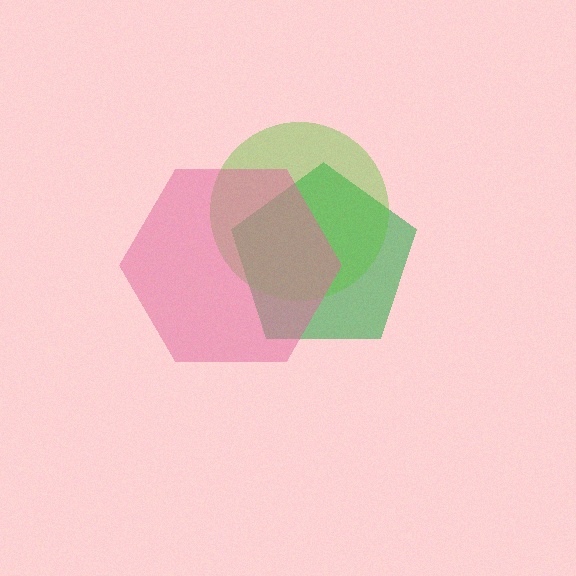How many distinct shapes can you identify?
There are 3 distinct shapes: a green pentagon, a lime circle, a pink hexagon.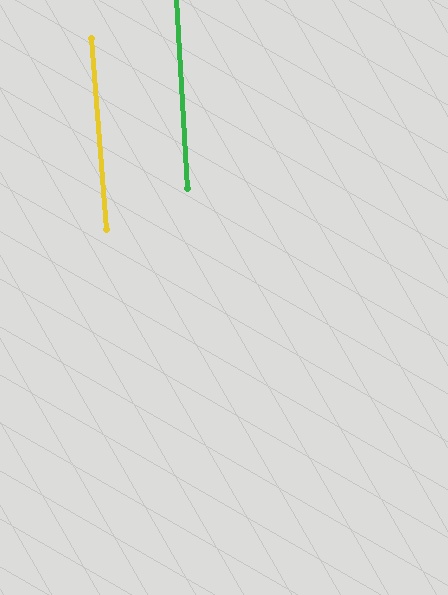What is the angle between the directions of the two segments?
Approximately 1 degree.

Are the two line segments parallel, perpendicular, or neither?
Parallel — their directions differ by only 1.3°.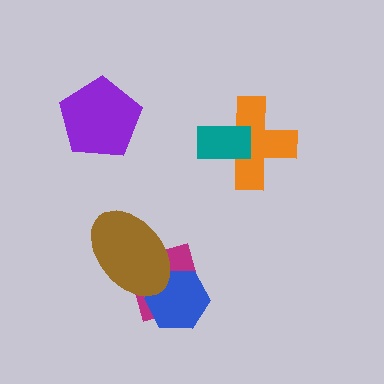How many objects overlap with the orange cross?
1 object overlaps with the orange cross.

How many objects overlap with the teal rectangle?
1 object overlaps with the teal rectangle.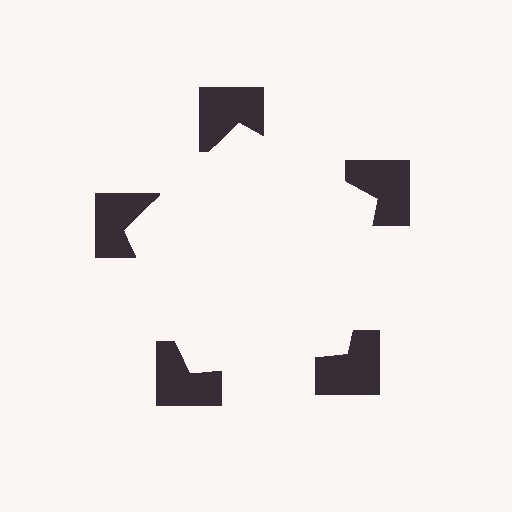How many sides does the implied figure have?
5 sides.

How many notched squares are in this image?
There are 5 — one at each vertex of the illusory pentagon.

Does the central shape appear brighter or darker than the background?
It typically appears slightly brighter than the background, even though no actual brightness change is drawn.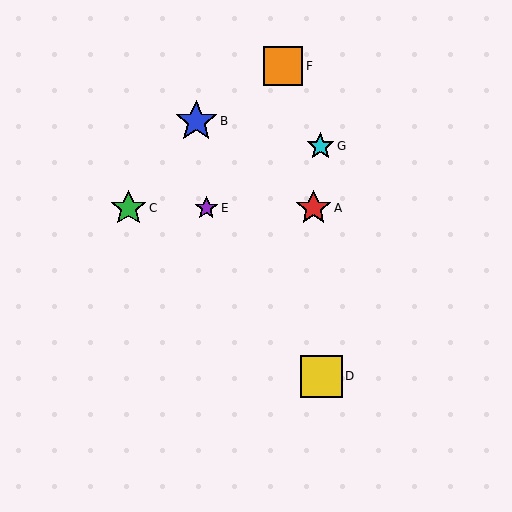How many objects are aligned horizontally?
3 objects (A, C, E) are aligned horizontally.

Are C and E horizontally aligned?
Yes, both are at y≈208.